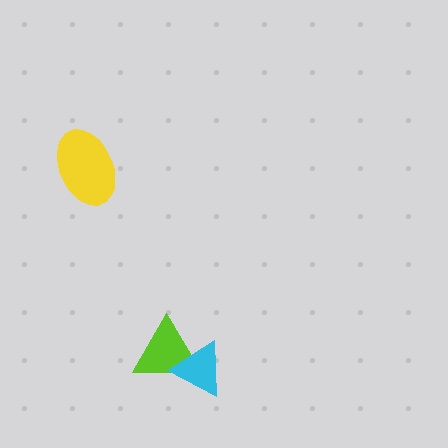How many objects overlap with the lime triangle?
1 object overlaps with the lime triangle.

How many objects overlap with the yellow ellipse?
0 objects overlap with the yellow ellipse.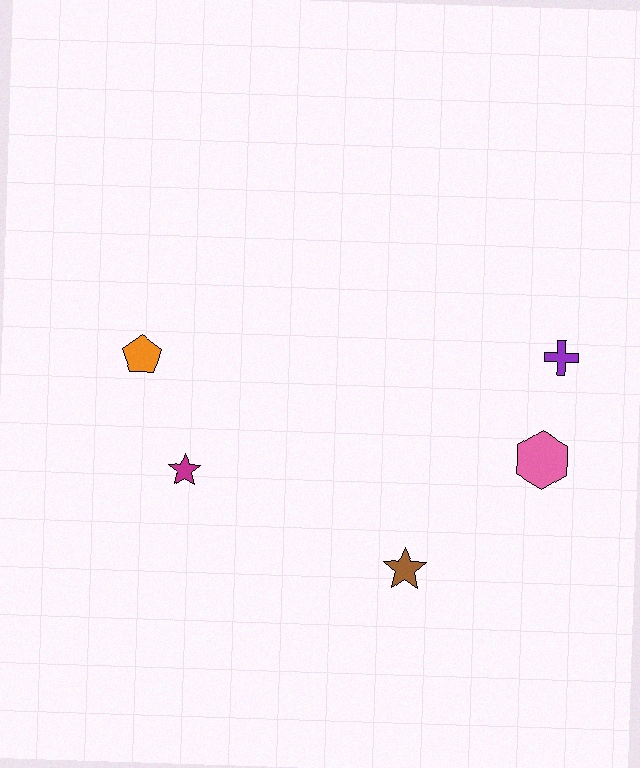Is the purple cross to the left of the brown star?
No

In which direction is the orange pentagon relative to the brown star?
The orange pentagon is to the left of the brown star.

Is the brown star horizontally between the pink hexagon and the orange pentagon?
Yes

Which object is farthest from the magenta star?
The purple cross is farthest from the magenta star.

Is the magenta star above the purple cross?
No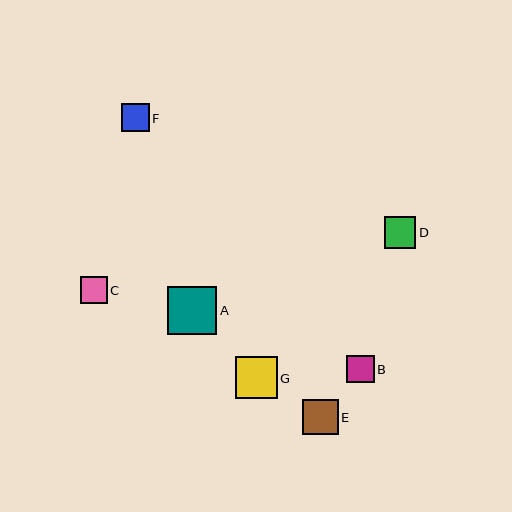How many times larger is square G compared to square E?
Square G is approximately 1.2 times the size of square E.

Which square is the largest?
Square A is the largest with a size of approximately 49 pixels.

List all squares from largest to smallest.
From largest to smallest: A, G, E, D, F, B, C.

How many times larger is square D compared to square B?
Square D is approximately 1.2 times the size of square B.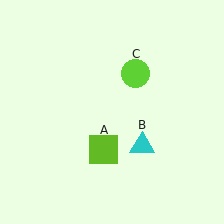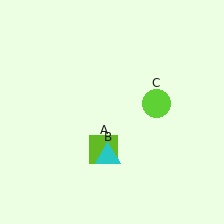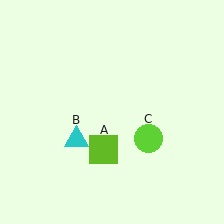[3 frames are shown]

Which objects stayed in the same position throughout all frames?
Lime square (object A) remained stationary.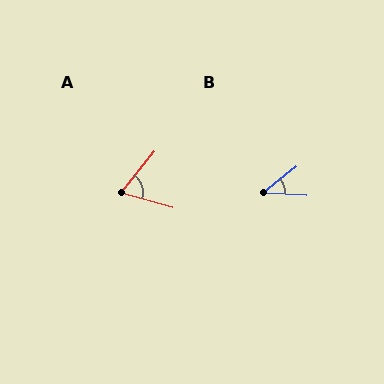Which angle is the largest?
A, at approximately 68 degrees.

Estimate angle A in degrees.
Approximately 68 degrees.